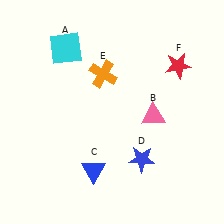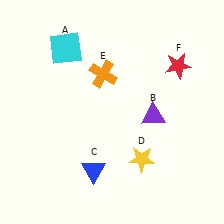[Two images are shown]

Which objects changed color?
B changed from pink to purple. D changed from blue to yellow.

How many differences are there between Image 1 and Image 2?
There are 2 differences between the two images.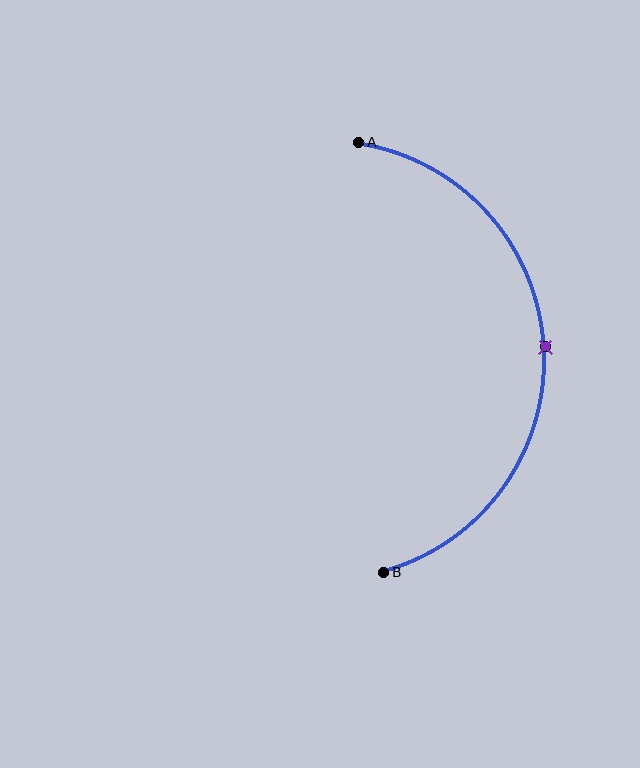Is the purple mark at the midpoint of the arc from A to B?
Yes. The purple mark lies on the arc at equal arc-length from both A and B — it is the arc midpoint.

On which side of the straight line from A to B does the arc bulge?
The arc bulges to the right of the straight line connecting A and B.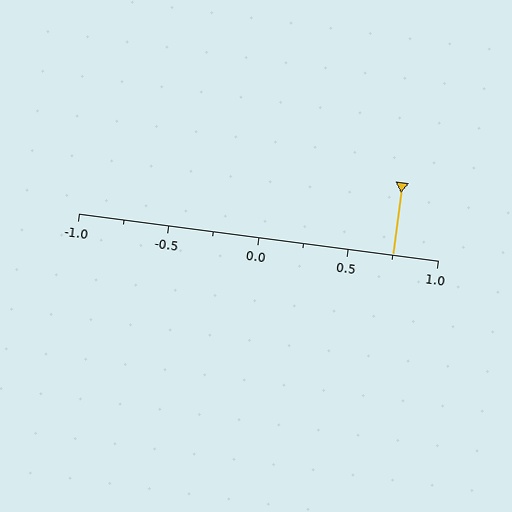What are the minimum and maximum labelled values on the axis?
The axis runs from -1.0 to 1.0.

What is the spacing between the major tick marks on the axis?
The major ticks are spaced 0.5 apart.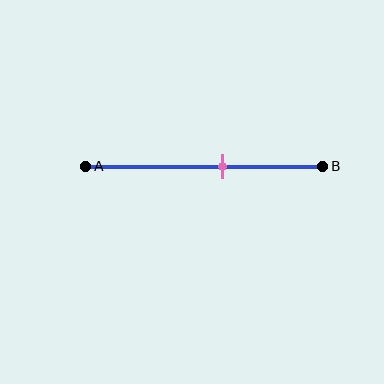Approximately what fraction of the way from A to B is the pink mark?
The pink mark is approximately 60% of the way from A to B.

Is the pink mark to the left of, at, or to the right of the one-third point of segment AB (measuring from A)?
The pink mark is to the right of the one-third point of segment AB.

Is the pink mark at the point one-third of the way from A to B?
No, the mark is at about 60% from A, not at the 33% one-third point.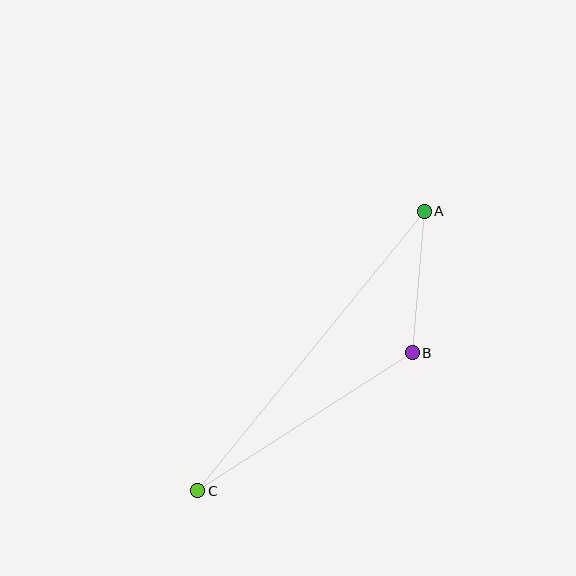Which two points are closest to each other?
Points A and B are closest to each other.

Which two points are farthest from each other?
Points A and C are farthest from each other.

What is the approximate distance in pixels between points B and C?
The distance between B and C is approximately 255 pixels.